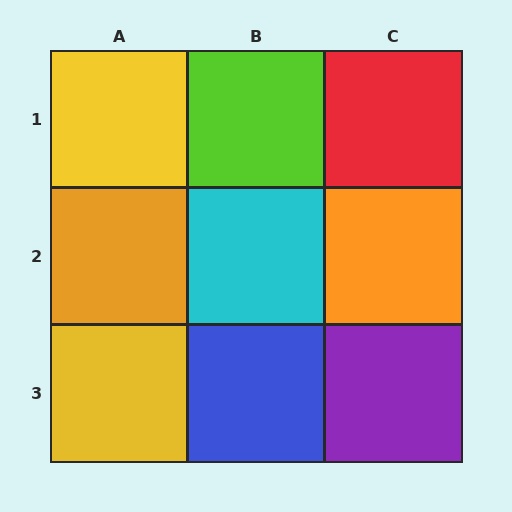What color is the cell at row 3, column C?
Purple.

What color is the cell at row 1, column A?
Yellow.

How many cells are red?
1 cell is red.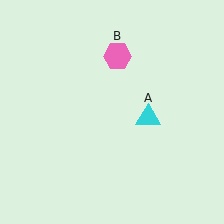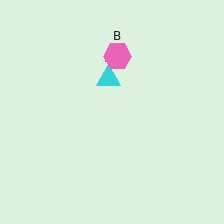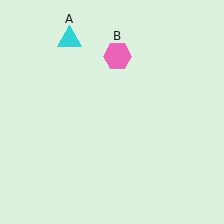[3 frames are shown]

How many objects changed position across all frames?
1 object changed position: cyan triangle (object A).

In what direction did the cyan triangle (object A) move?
The cyan triangle (object A) moved up and to the left.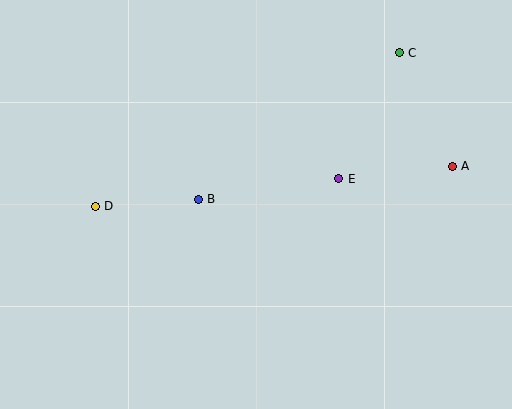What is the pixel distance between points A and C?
The distance between A and C is 125 pixels.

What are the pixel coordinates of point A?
Point A is at (452, 166).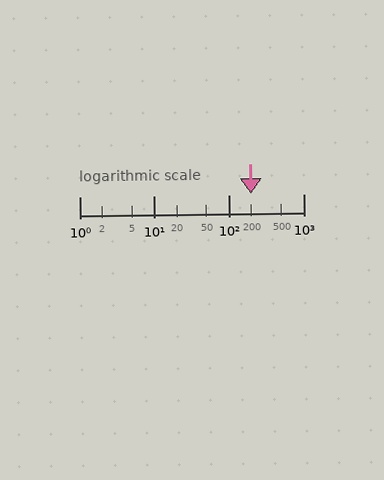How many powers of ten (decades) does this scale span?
The scale spans 3 decades, from 1 to 1000.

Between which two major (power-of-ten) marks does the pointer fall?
The pointer is between 100 and 1000.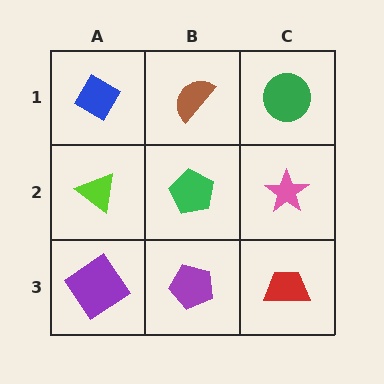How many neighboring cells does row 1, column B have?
3.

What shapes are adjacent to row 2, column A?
A blue diamond (row 1, column A), a purple diamond (row 3, column A), a green pentagon (row 2, column B).